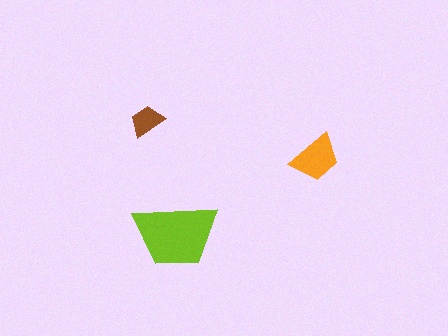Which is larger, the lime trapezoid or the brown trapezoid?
The lime one.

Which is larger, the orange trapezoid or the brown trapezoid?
The orange one.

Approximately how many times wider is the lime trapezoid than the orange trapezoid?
About 1.5 times wider.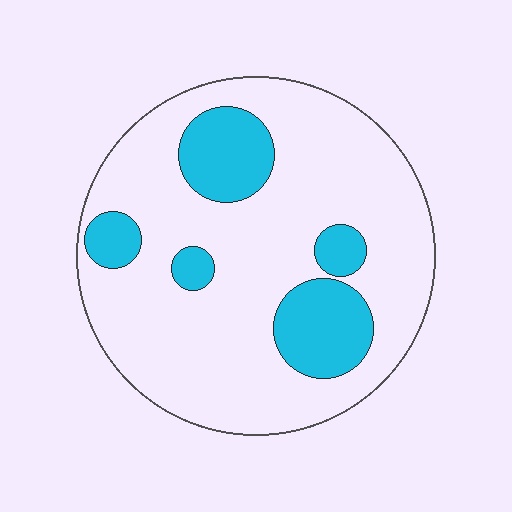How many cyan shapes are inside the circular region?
5.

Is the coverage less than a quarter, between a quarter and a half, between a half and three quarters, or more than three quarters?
Less than a quarter.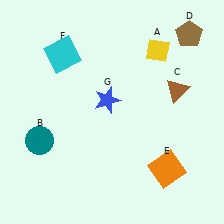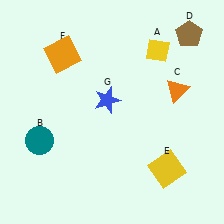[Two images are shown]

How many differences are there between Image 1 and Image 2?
There are 3 differences between the two images.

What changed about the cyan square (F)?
In Image 1, F is cyan. In Image 2, it changed to orange.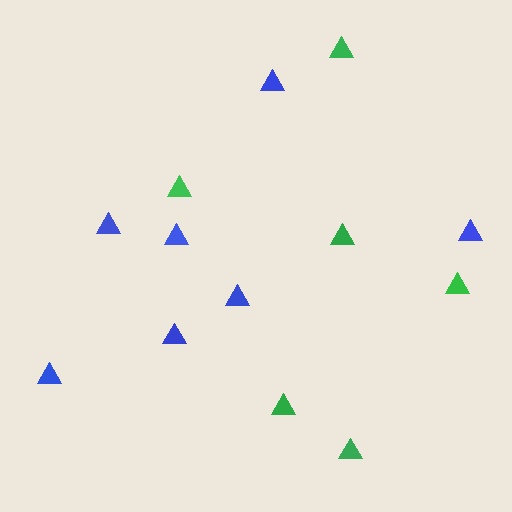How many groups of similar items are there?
There are 2 groups: one group of blue triangles (7) and one group of green triangles (6).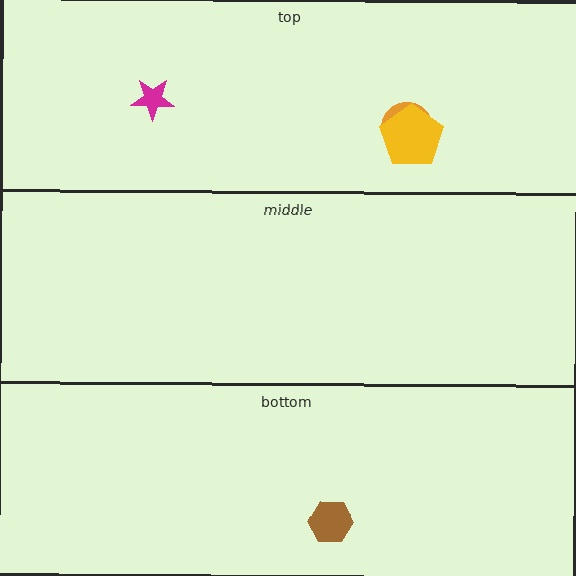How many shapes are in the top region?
3.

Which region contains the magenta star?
The top region.